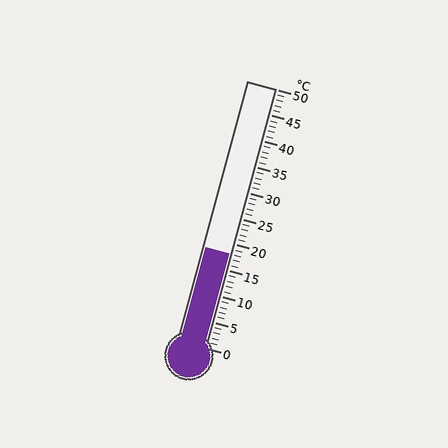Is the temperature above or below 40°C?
The temperature is below 40°C.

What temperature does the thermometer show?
The thermometer shows approximately 18°C.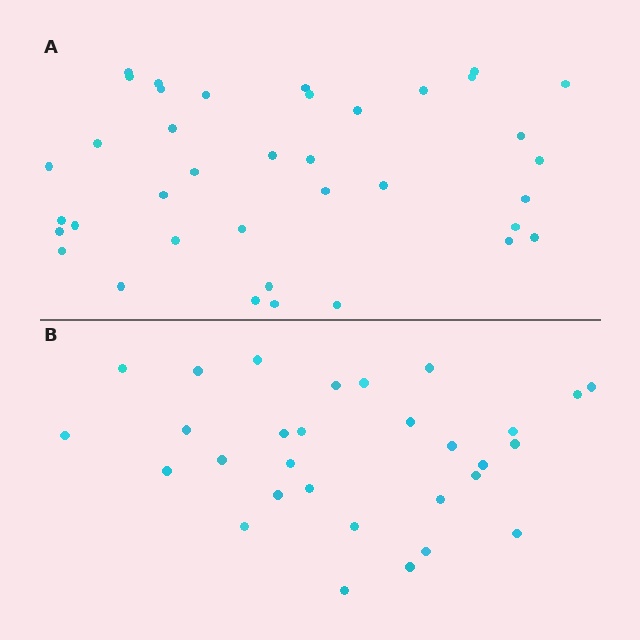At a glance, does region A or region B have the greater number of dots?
Region A (the top region) has more dots.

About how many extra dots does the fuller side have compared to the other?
Region A has roughly 8 or so more dots than region B.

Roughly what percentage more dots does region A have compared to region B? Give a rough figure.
About 25% more.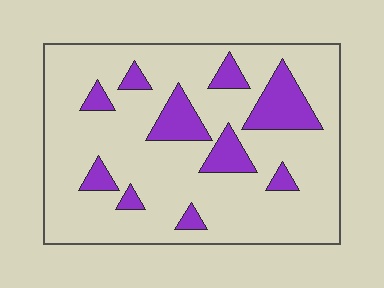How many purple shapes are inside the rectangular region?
10.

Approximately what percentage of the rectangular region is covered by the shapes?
Approximately 20%.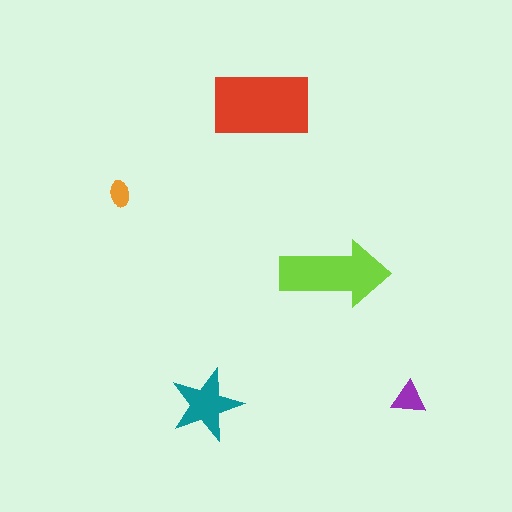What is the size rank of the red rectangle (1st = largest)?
1st.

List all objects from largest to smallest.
The red rectangle, the lime arrow, the teal star, the purple triangle, the orange ellipse.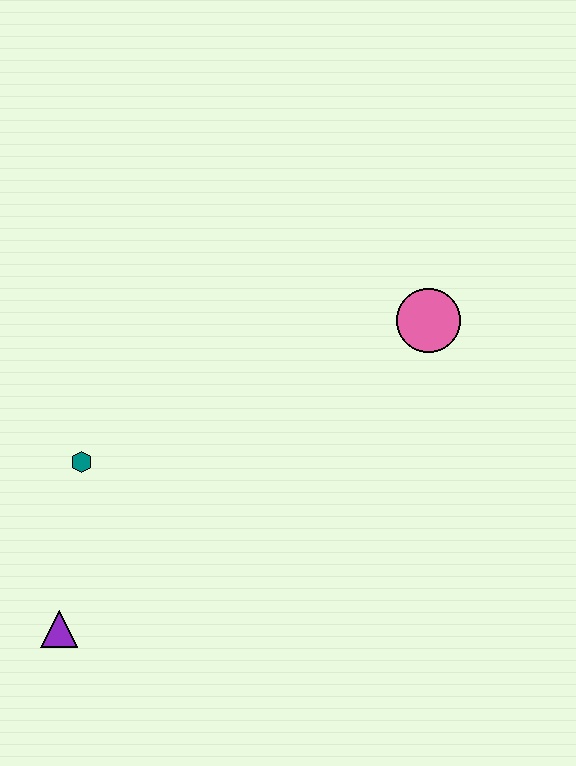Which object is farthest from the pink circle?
The purple triangle is farthest from the pink circle.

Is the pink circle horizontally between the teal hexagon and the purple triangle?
No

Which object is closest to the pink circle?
The teal hexagon is closest to the pink circle.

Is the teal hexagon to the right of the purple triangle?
Yes